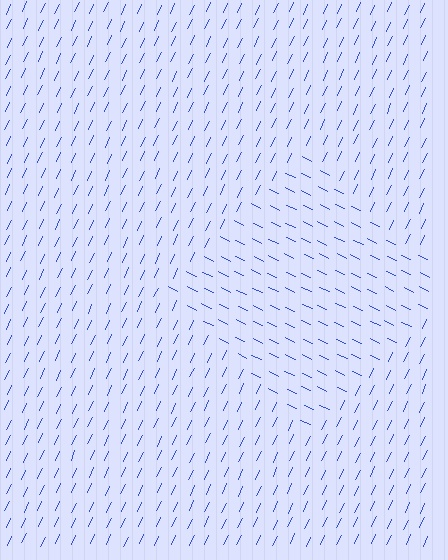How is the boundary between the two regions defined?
The boundary is defined purely by a change in line orientation (approximately 89 degrees difference). All lines are the same color and thickness.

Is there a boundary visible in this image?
Yes, there is a texture boundary formed by a change in line orientation.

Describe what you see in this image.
The image is filled with small blue line segments. A diamond region in the image has lines oriented differently from the surrounding lines, creating a visible texture boundary.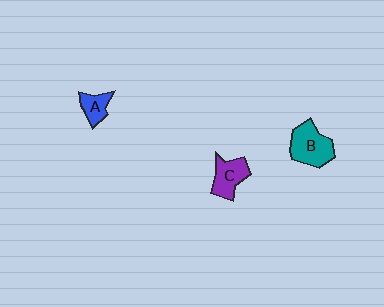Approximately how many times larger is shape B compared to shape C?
Approximately 1.3 times.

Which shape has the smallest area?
Shape A (blue).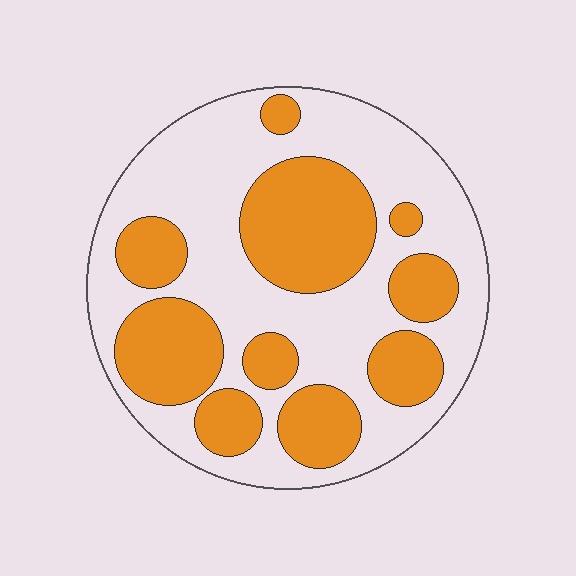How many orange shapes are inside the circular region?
10.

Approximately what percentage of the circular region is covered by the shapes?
Approximately 40%.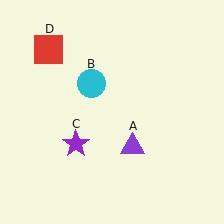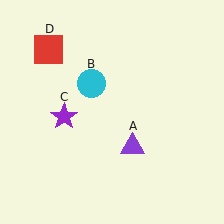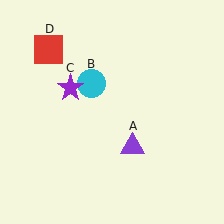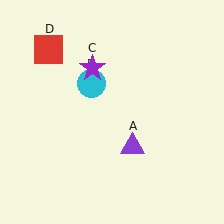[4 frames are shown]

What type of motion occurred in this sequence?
The purple star (object C) rotated clockwise around the center of the scene.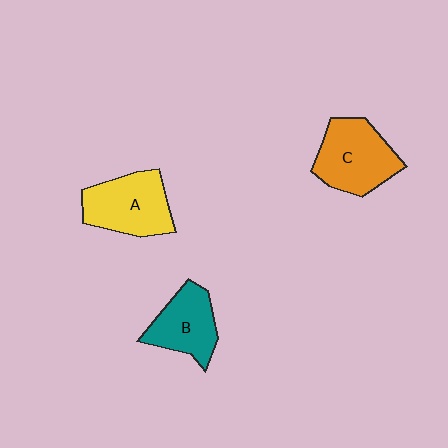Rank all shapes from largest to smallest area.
From largest to smallest: C (orange), A (yellow), B (teal).